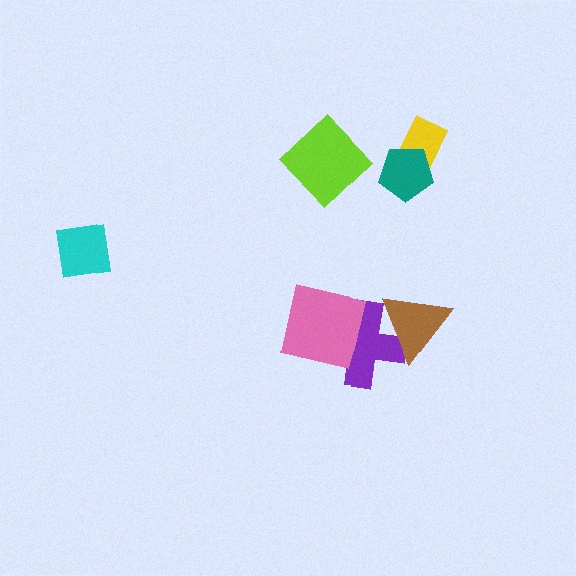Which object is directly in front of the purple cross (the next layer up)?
The brown triangle is directly in front of the purple cross.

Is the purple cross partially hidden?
Yes, it is partially covered by another shape.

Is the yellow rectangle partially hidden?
Yes, it is partially covered by another shape.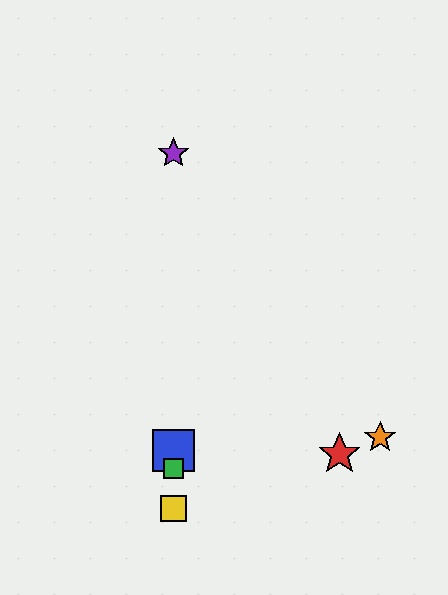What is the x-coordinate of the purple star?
The purple star is at x≈174.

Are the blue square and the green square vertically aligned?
Yes, both are at x≈174.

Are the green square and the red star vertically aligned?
No, the green square is at x≈174 and the red star is at x≈340.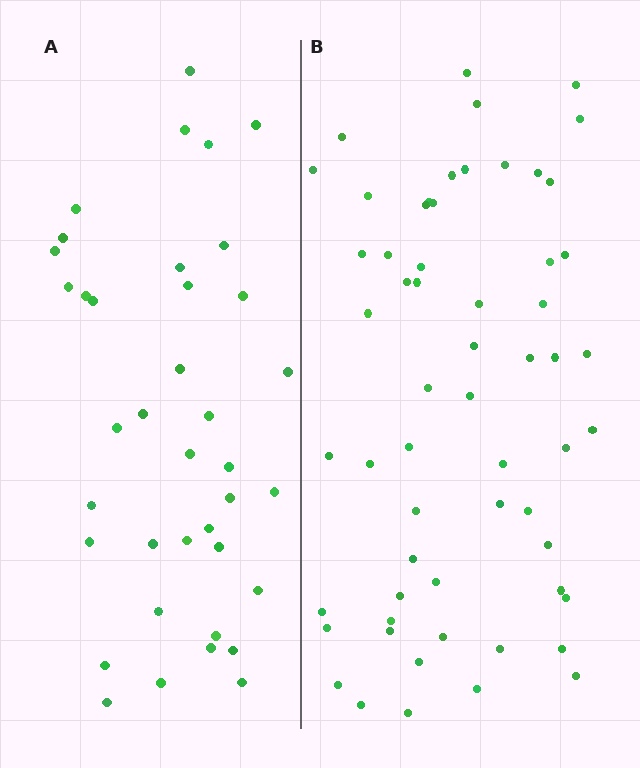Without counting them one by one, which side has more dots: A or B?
Region B (the right region) has more dots.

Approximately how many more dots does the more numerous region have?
Region B has approximately 20 more dots than region A.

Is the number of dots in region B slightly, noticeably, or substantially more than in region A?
Region B has substantially more. The ratio is roughly 1.6 to 1.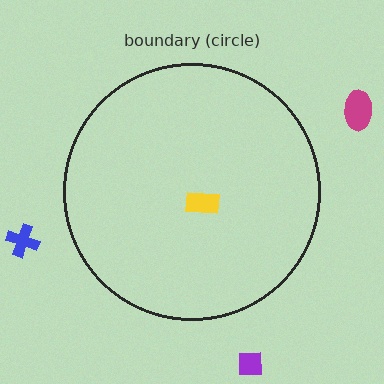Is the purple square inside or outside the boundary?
Outside.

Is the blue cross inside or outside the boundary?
Outside.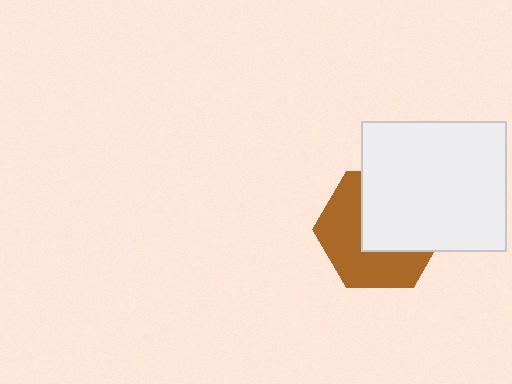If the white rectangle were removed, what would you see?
You would see the complete brown hexagon.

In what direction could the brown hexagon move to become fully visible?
The brown hexagon could move toward the lower-left. That would shift it out from behind the white rectangle entirely.